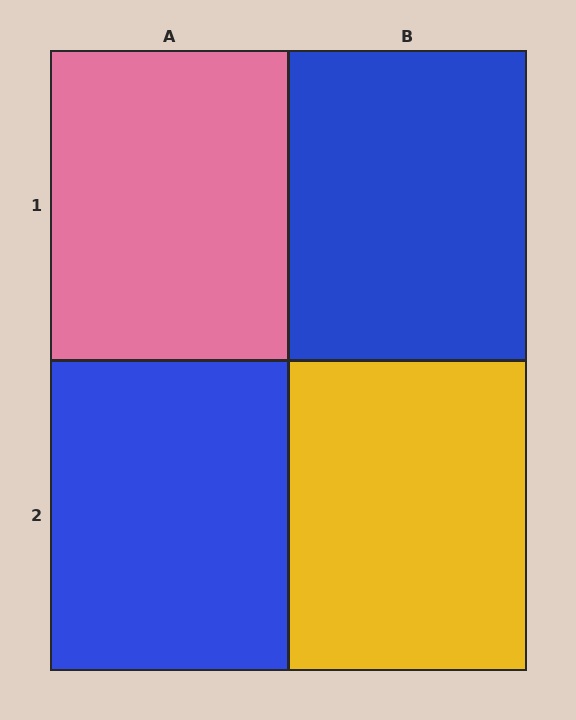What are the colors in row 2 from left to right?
Blue, yellow.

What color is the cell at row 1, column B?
Blue.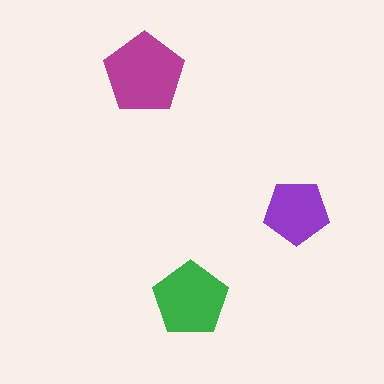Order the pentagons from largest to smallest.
the magenta one, the green one, the purple one.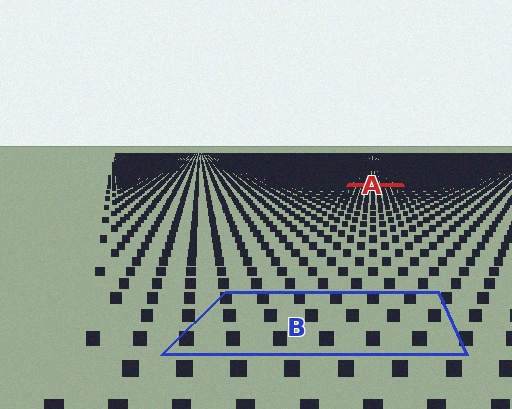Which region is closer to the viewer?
Region B is closer. The texture elements there are larger and more spread out.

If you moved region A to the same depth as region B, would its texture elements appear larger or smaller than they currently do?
They would appear larger. At a closer depth, the same texture elements are projected at a bigger on-screen size.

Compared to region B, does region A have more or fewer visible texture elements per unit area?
Region A has more texture elements per unit area — they are packed more densely because it is farther away.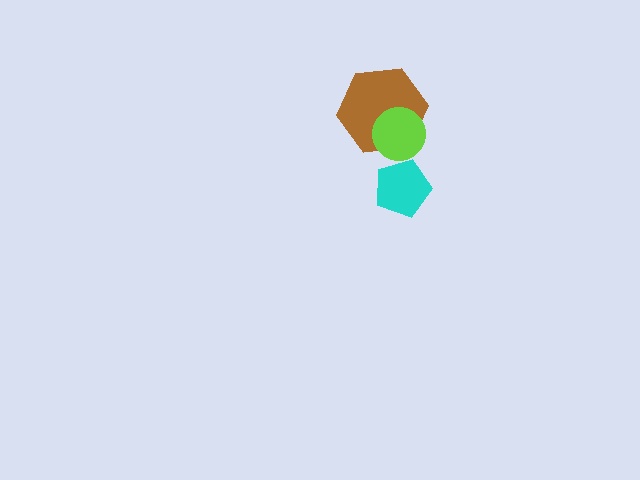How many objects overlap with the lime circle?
1 object overlaps with the lime circle.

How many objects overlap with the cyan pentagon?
0 objects overlap with the cyan pentagon.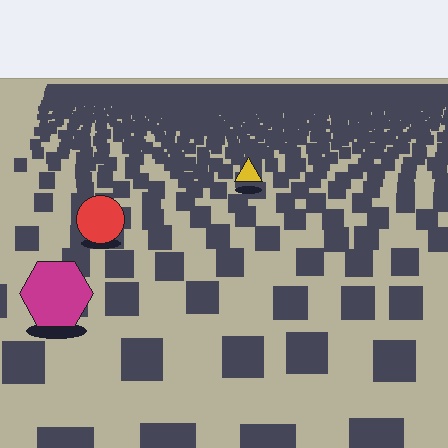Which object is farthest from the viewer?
The yellow triangle is farthest from the viewer. It appears smaller and the ground texture around it is denser.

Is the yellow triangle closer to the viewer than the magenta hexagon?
No. The magenta hexagon is closer — you can tell from the texture gradient: the ground texture is coarser near it.